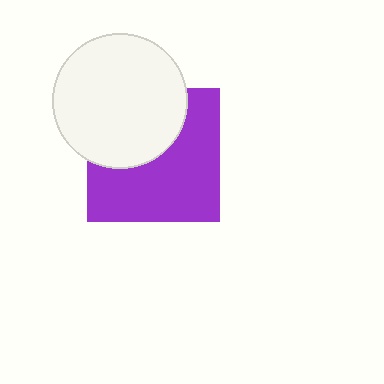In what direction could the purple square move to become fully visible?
The purple square could move down. That would shift it out from behind the white circle entirely.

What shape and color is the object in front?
The object in front is a white circle.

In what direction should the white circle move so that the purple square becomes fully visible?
The white circle should move up. That is the shortest direction to clear the overlap and leave the purple square fully visible.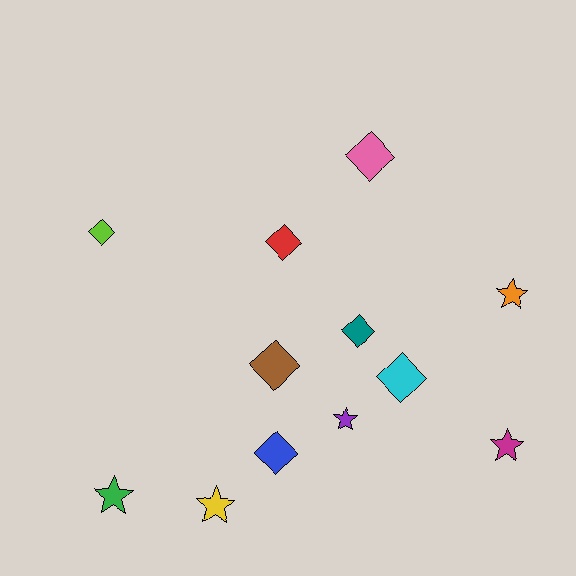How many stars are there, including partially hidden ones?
There are 5 stars.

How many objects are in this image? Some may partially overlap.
There are 12 objects.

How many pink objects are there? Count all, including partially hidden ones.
There is 1 pink object.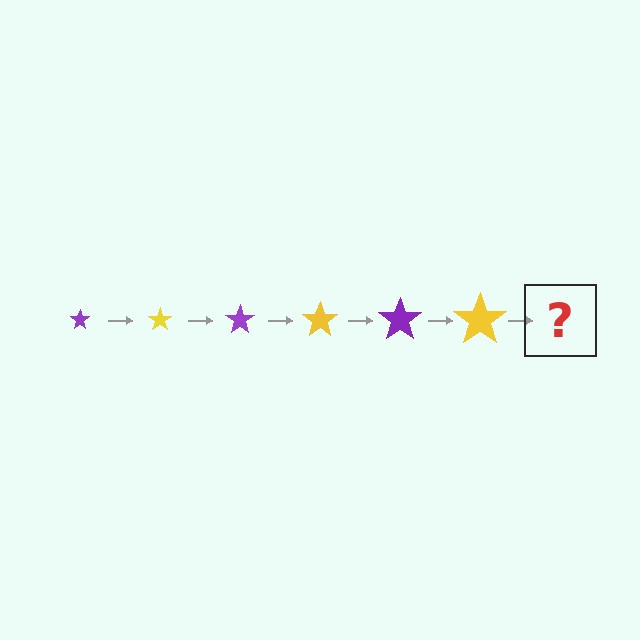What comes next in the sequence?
The next element should be a purple star, larger than the previous one.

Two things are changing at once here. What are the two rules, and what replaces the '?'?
The two rules are that the star grows larger each step and the color cycles through purple and yellow. The '?' should be a purple star, larger than the previous one.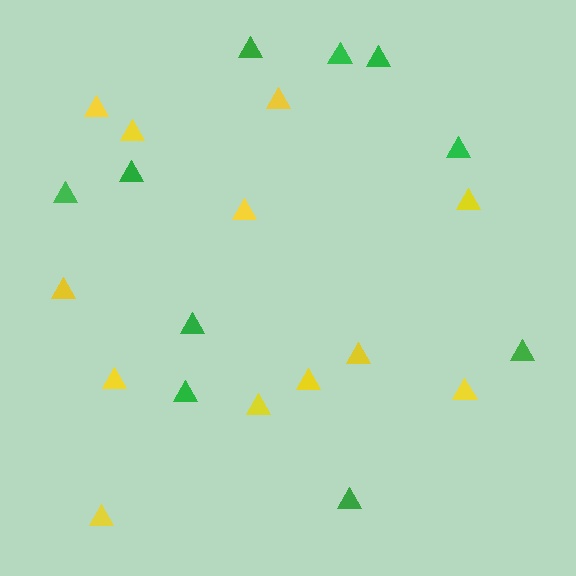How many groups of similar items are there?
There are 2 groups: one group of green triangles (10) and one group of yellow triangles (12).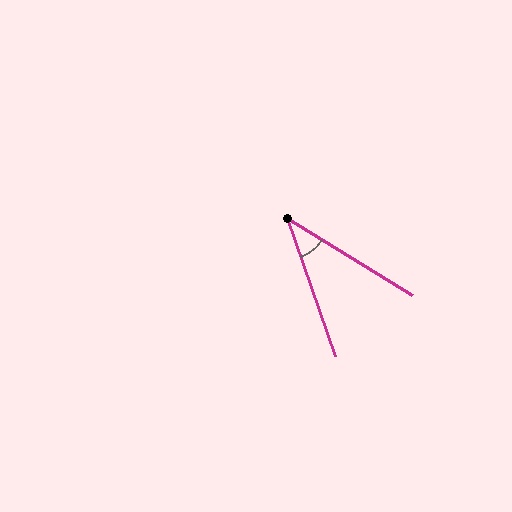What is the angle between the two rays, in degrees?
Approximately 39 degrees.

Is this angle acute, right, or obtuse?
It is acute.